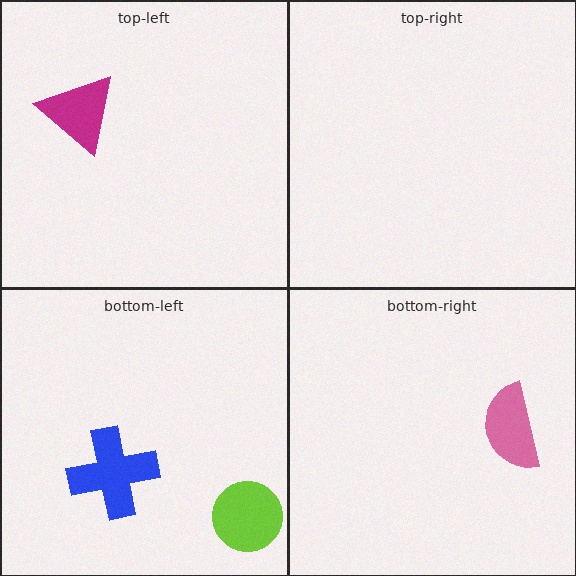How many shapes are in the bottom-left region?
2.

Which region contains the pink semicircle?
The bottom-right region.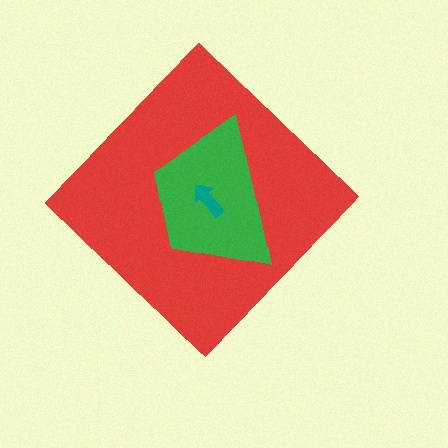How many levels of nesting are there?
3.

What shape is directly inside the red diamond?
The green trapezoid.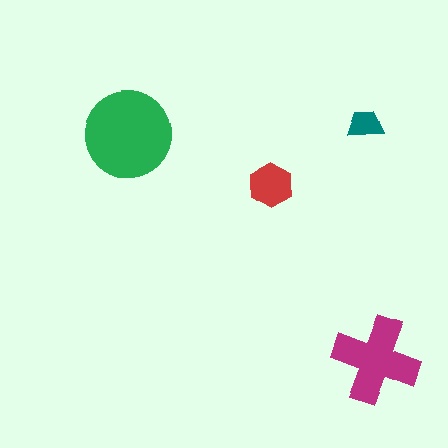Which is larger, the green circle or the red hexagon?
The green circle.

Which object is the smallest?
The teal trapezoid.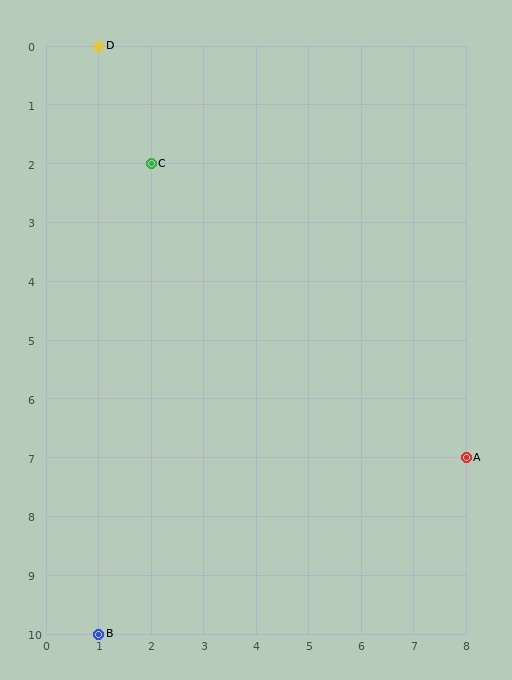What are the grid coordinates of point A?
Point A is at grid coordinates (8, 7).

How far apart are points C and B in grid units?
Points C and B are 1 column and 8 rows apart (about 8.1 grid units diagonally).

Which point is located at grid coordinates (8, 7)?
Point A is at (8, 7).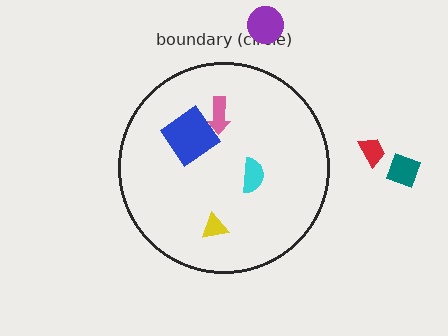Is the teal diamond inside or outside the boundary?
Outside.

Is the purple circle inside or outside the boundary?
Outside.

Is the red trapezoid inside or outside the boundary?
Outside.